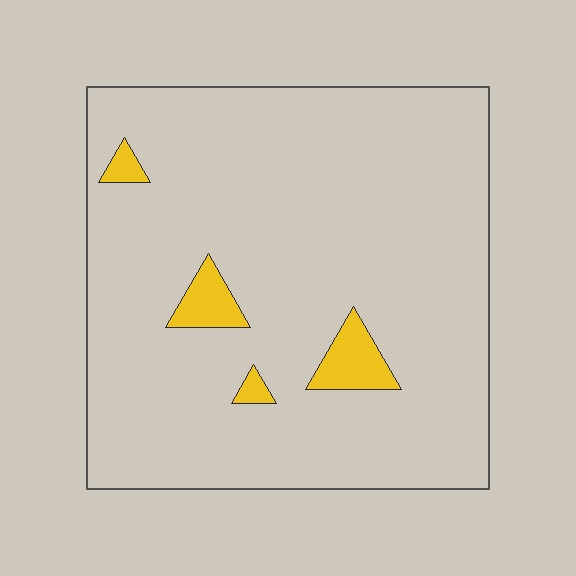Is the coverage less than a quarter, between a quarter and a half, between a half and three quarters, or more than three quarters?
Less than a quarter.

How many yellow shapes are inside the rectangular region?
4.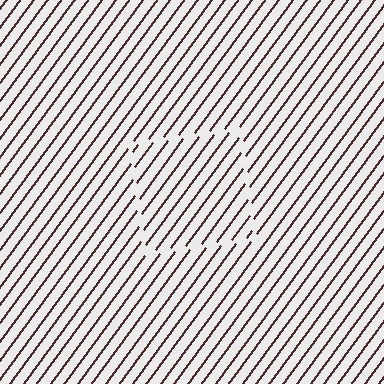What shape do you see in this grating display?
An illusory square. The interior of the shape contains the same grating, shifted by half a period — the contour is defined by the phase discontinuity where line-ends from the inner and outer gratings abut.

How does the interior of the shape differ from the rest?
The interior of the shape contains the same grating, shifted by half a period — the contour is defined by the phase discontinuity where line-ends from the inner and outer gratings abut.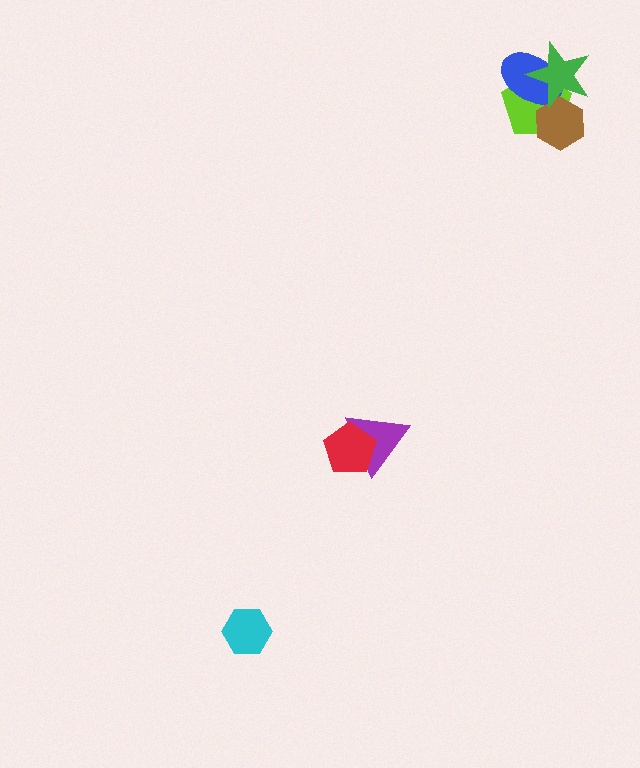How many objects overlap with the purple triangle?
1 object overlaps with the purple triangle.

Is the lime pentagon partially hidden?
Yes, it is partially covered by another shape.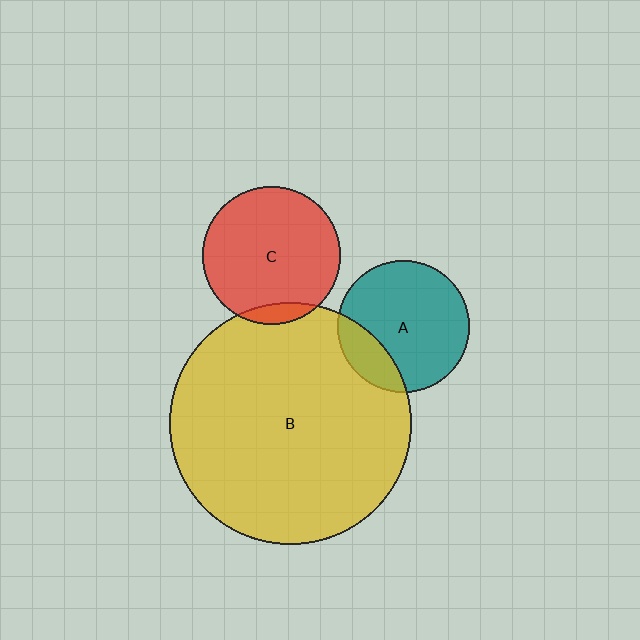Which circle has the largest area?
Circle B (yellow).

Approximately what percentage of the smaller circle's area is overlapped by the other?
Approximately 20%.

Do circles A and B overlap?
Yes.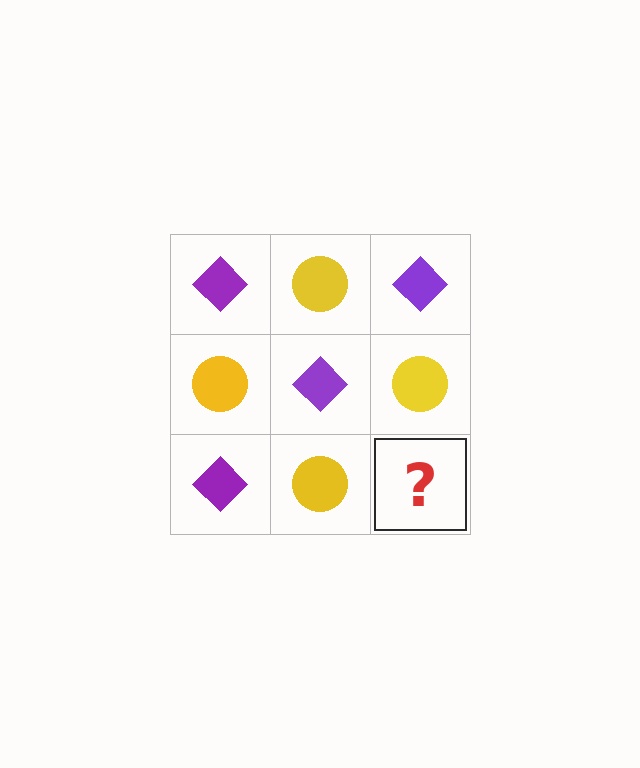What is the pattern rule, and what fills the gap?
The rule is that it alternates purple diamond and yellow circle in a checkerboard pattern. The gap should be filled with a purple diamond.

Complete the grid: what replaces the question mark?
The question mark should be replaced with a purple diamond.